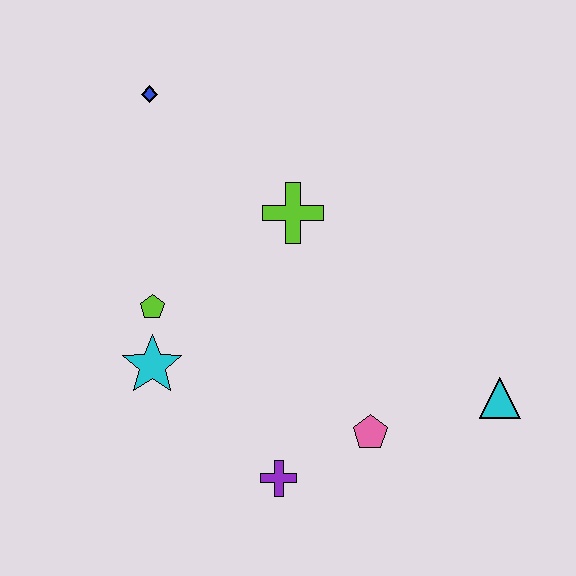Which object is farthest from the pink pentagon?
The blue diamond is farthest from the pink pentagon.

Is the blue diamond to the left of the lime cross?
Yes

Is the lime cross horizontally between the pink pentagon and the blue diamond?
Yes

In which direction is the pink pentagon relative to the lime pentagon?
The pink pentagon is to the right of the lime pentagon.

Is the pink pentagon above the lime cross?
No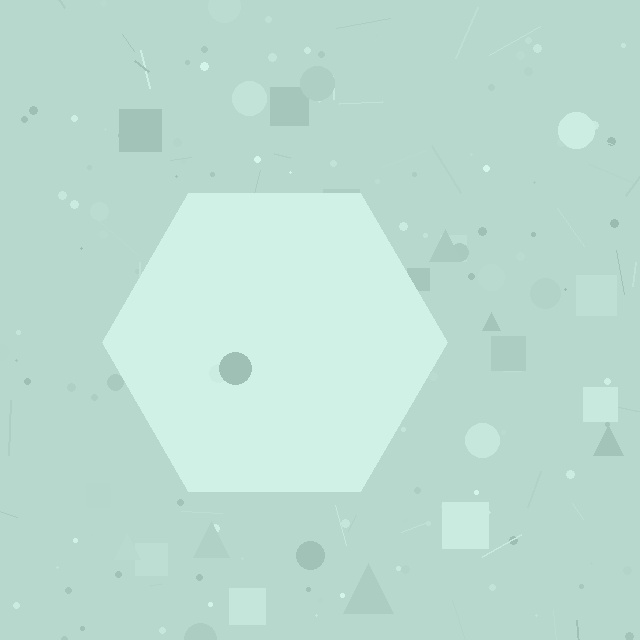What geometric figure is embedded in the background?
A hexagon is embedded in the background.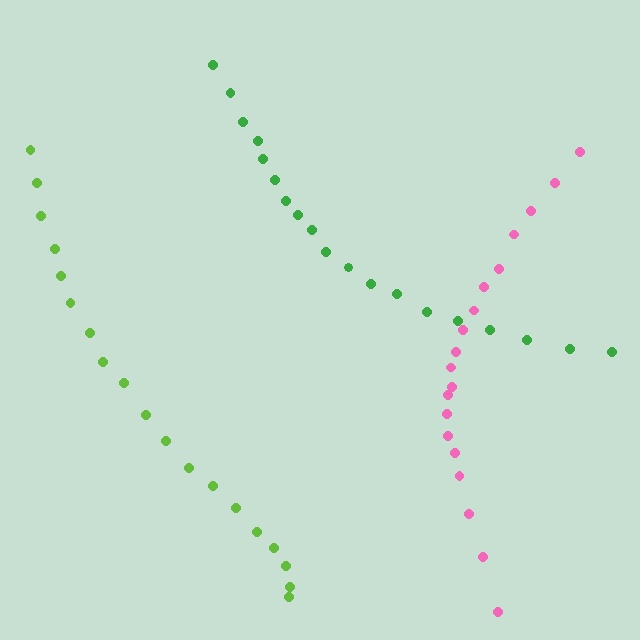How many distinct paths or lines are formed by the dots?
There are 3 distinct paths.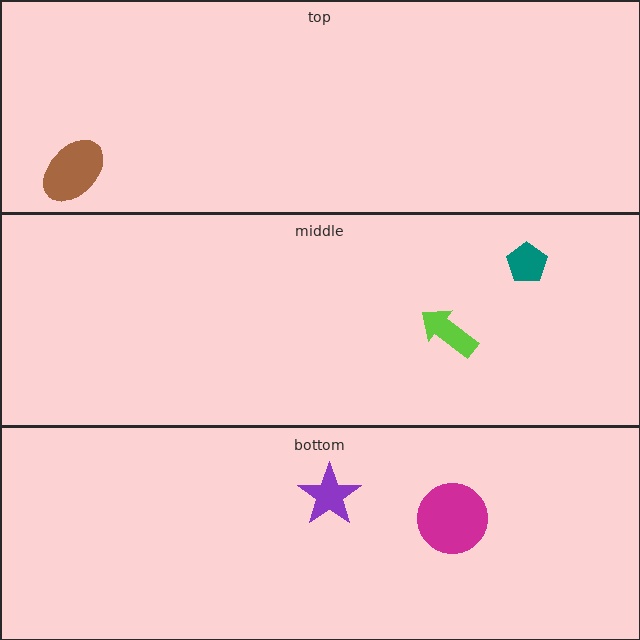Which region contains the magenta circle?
The bottom region.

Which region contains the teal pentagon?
The middle region.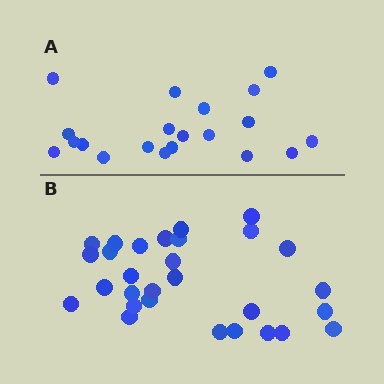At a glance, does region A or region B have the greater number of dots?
Region B (the bottom region) has more dots.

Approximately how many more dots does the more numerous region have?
Region B has roughly 8 or so more dots than region A.